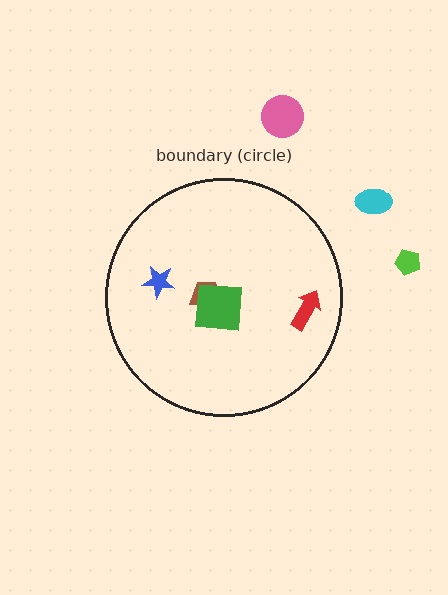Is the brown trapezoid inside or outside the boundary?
Inside.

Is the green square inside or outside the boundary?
Inside.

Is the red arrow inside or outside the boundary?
Inside.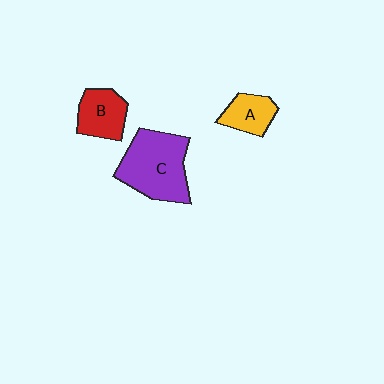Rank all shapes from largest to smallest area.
From largest to smallest: C (purple), B (red), A (yellow).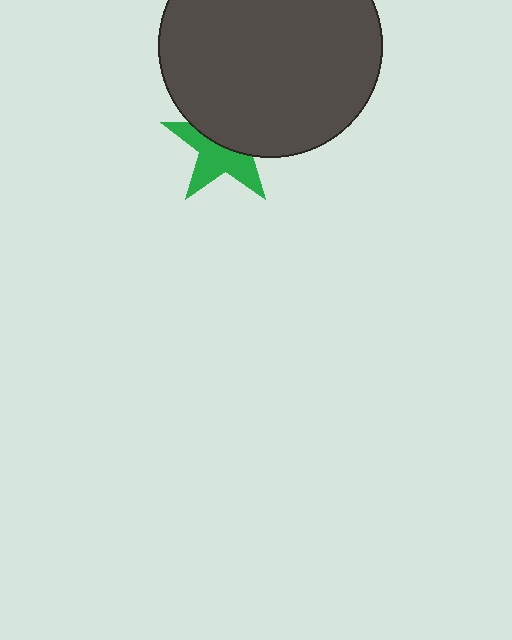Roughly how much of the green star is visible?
About half of it is visible (roughly 51%).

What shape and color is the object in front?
The object in front is a dark gray circle.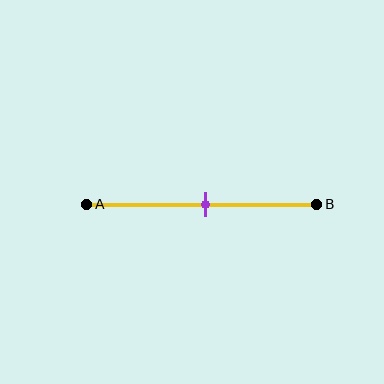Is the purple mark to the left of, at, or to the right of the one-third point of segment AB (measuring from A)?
The purple mark is to the right of the one-third point of segment AB.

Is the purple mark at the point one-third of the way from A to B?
No, the mark is at about 50% from A, not at the 33% one-third point.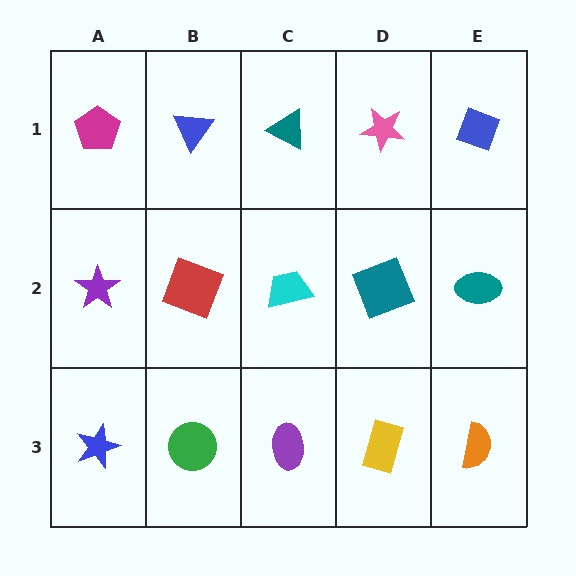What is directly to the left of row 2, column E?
A teal square.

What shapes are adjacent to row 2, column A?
A magenta pentagon (row 1, column A), a blue star (row 3, column A), a red square (row 2, column B).